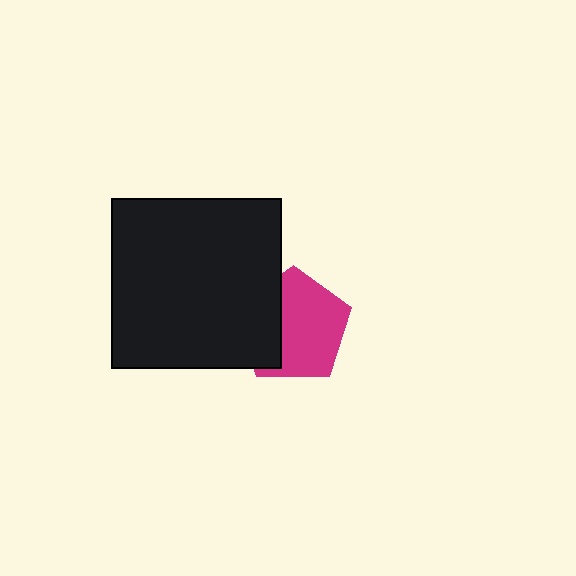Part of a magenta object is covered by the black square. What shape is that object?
It is a pentagon.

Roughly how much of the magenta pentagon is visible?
Most of it is visible (roughly 66%).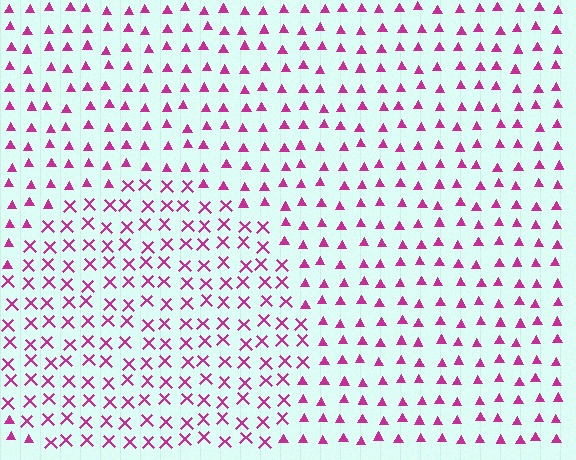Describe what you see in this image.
The image is filled with small magenta elements arranged in a uniform grid. A circle-shaped region contains X marks, while the surrounding area contains triangles. The boundary is defined purely by the change in element shape.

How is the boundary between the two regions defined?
The boundary is defined by a change in element shape: X marks inside vs. triangles outside. All elements share the same color and spacing.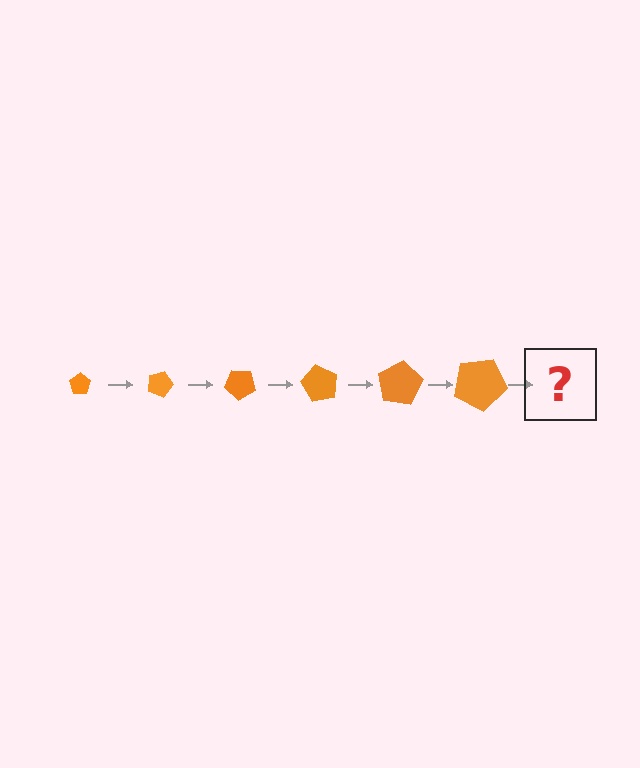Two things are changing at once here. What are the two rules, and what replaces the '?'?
The two rules are that the pentagon grows larger each step and it rotates 20 degrees each step. The '?' should be a pentagon, larger than the previous one and rotated 120 degrees from the start.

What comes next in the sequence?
The next element should be a pentagon, larger than the previous one and rotated 120 degrees from the start.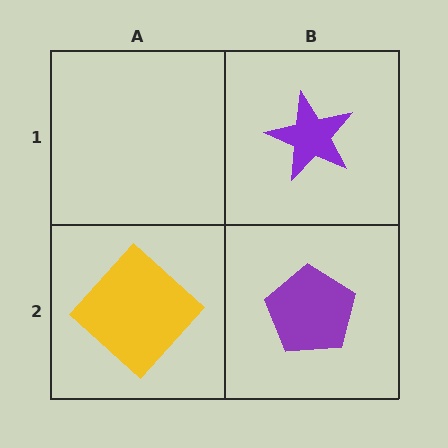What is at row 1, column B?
A purple star.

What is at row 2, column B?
A purple pentagon.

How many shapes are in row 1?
1 shape.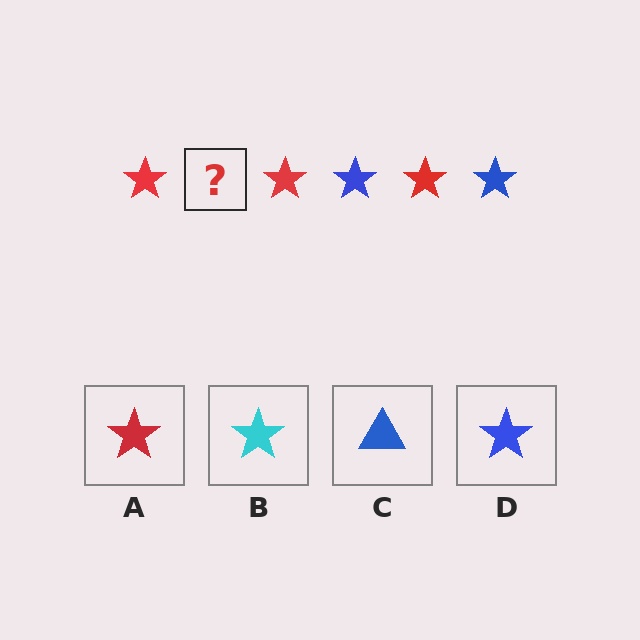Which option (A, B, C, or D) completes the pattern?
D.